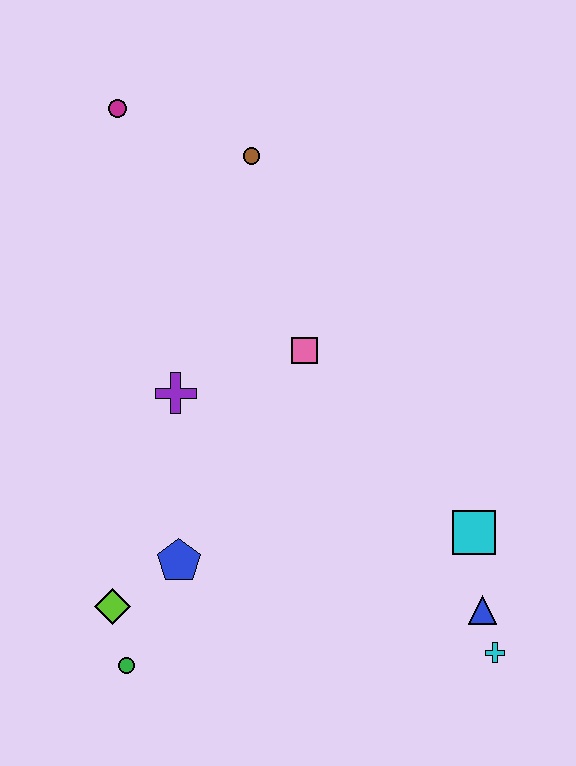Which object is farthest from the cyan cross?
The magenta circle is farthest from the cyan cross.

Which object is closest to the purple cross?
The pink square is closest to the purple cross.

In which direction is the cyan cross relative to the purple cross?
The cyan cross is to the right of the purple cross.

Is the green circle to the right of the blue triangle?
No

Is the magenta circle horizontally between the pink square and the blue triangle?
No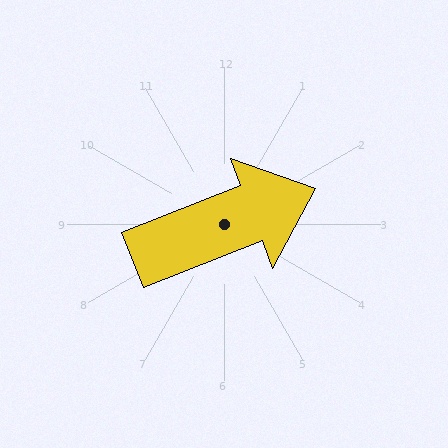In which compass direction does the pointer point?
East.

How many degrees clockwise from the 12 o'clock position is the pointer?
Approximately 69 degrees.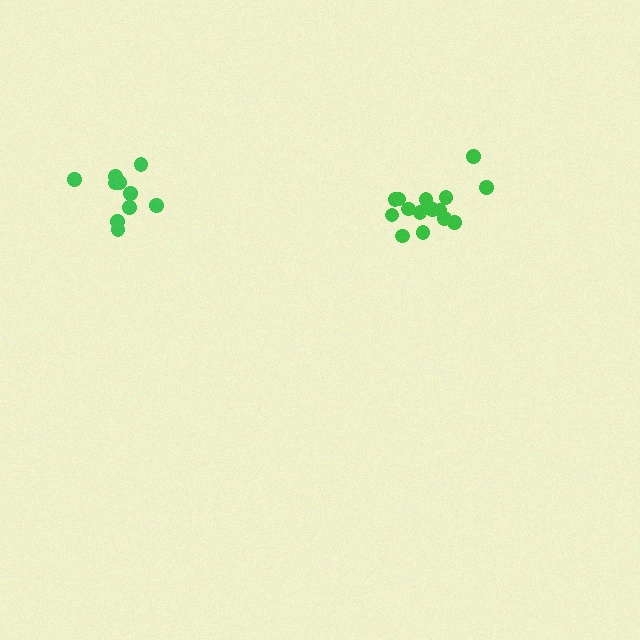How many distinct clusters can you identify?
There are 2 distinct clusters.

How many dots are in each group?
Group 1: 15 dots, Group 2: 10 dots (25 total).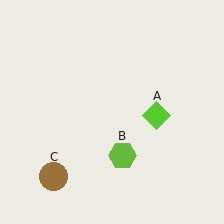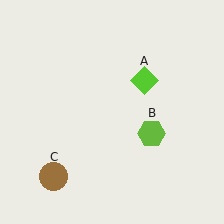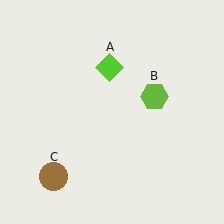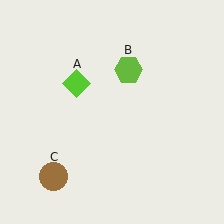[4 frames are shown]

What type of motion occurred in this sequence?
The lime diamond (object A), lime hexagon (object B) rotated counterclockwise around the center of the scene.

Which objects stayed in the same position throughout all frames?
Brown circle (object C) remained stationary.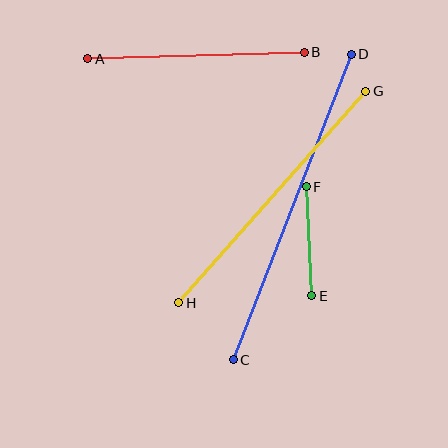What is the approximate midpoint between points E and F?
The midpoint is at approximately (309, 241) pixels.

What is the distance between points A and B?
The distance is approximately 217 pixels.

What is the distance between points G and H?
The distance is approximately 282 pixels.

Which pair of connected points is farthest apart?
Points C and D are farthest apart.